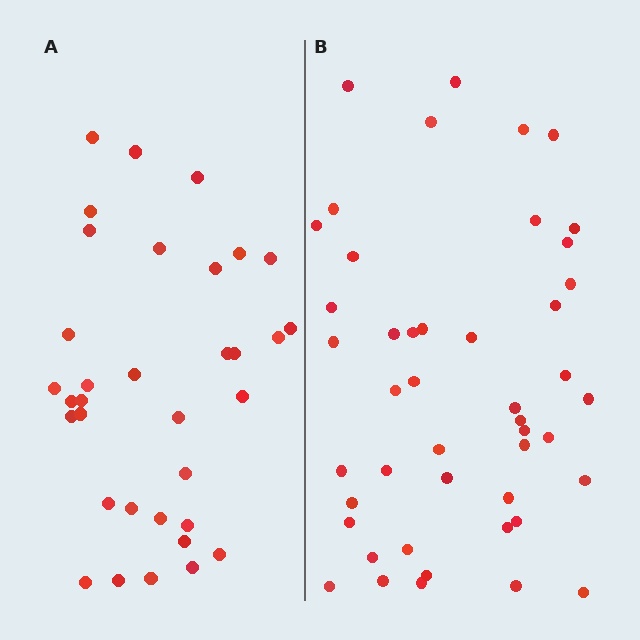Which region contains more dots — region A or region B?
Region B (the right region) has more dots.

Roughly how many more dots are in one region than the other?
Region B has roughly 12 or so more dots than region A.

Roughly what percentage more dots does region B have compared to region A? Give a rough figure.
About 35% more.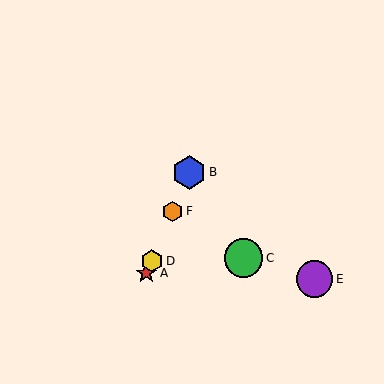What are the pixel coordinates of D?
Object D is at (152, 261).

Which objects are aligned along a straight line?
Objects A, B, D, F are aligned along a straight line.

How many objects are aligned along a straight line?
4 objects (A, B, D, F) are aligned along a straight line.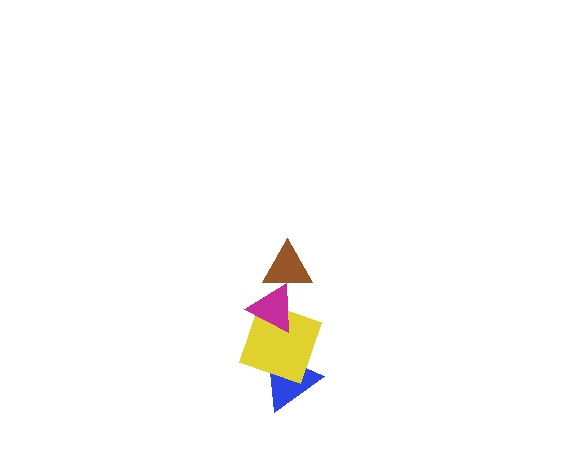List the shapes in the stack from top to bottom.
From top to bottom: the brown triangle, the magenta triangle, the yellow square, the blue triangle.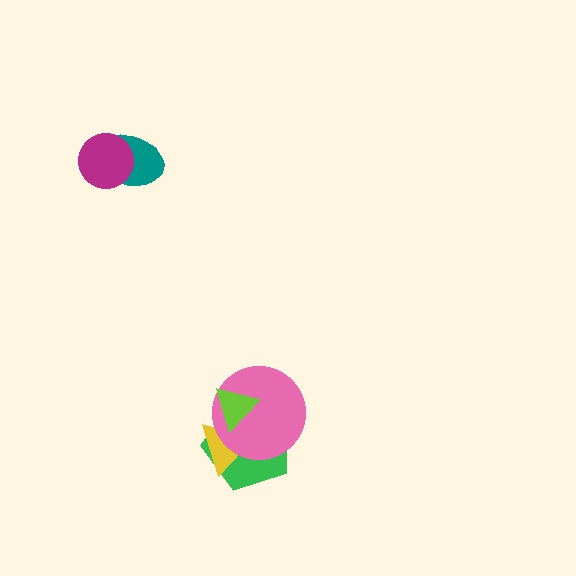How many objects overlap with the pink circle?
3 objects overlap with the pink circle.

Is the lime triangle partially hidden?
No, no other shape covers it.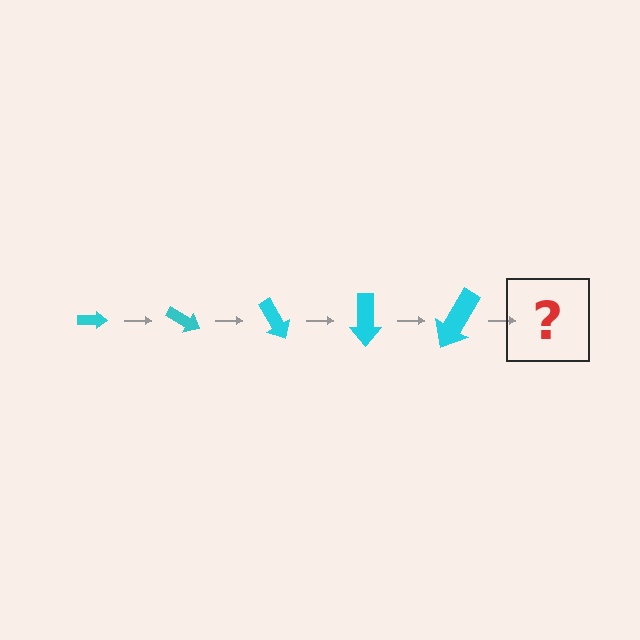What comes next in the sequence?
The next element should be an arrow, larger than the previous one and rotated 150 degrees from the start.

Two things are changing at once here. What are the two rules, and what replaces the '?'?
The two rules are that the arrow grows larger each step and it rotates 30 degrees each step. The '?' should be an arrow, larger than the previous one and rotated 150 degrees from the start.